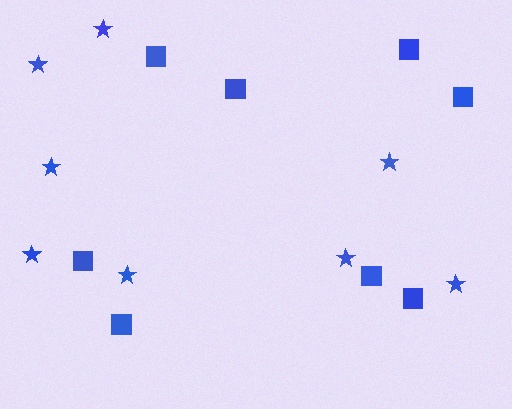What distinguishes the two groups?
There are 2 groups: one group of squares (8) and one group of stars (8).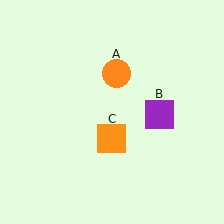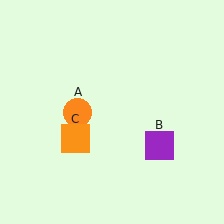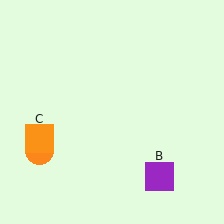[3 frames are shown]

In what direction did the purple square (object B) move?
The purple square (object B) moved down.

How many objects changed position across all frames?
3 objects changed position: orange circle (object A), purple square (object B), orange square (object C).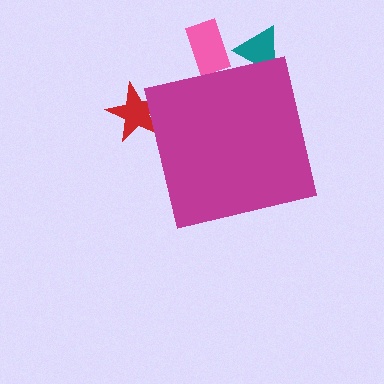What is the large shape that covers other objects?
A magenta square.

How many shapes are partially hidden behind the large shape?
3 shapes are partially hidden.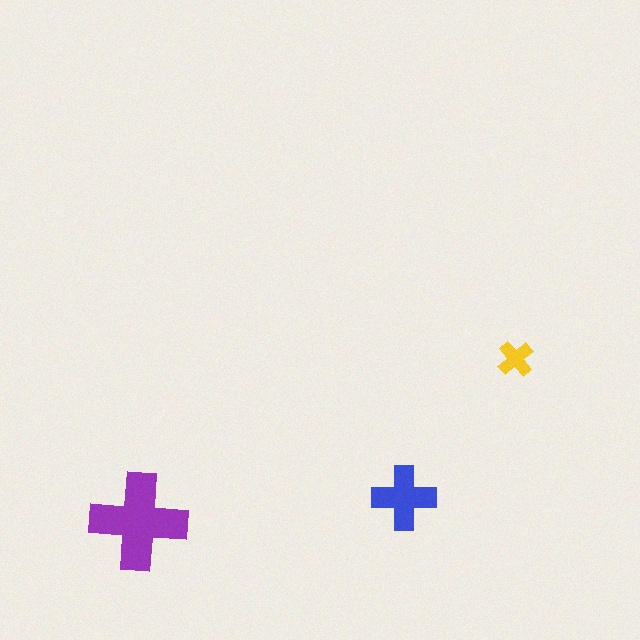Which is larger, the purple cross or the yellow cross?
The purple one.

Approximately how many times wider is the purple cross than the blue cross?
About 1.5 times wider.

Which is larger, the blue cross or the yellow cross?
The blue one.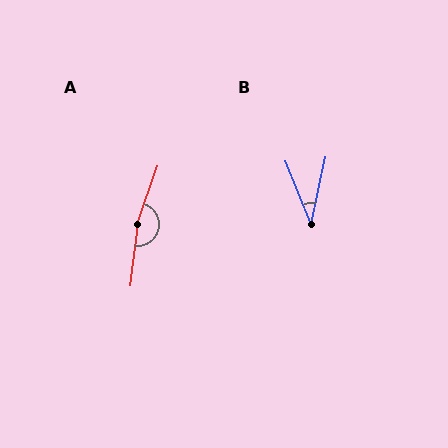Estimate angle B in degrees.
Approximately 34 degrees.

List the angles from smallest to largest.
B (34°), A (168°).